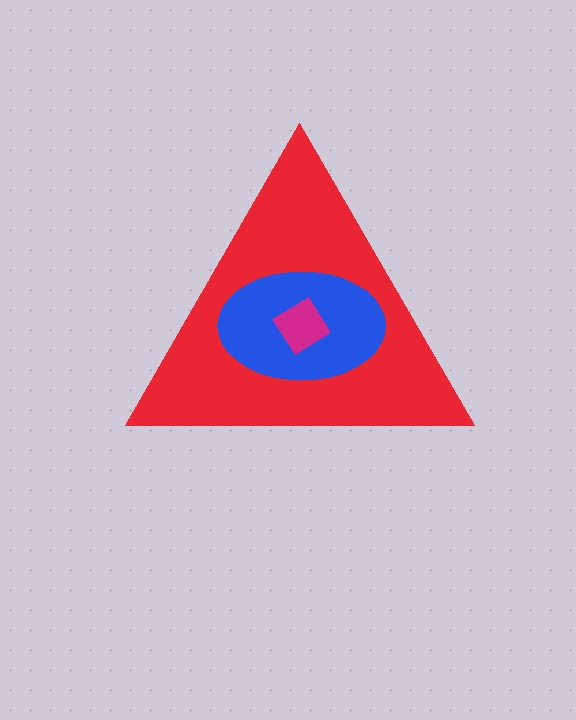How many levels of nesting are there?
3.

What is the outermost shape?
The red triangle.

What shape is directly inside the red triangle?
The blue ellipse.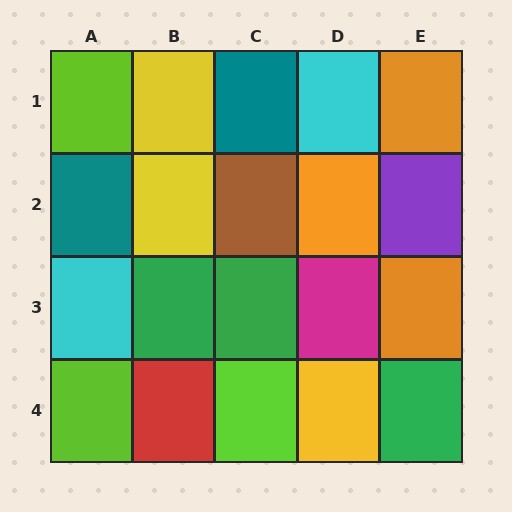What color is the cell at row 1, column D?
Cyan.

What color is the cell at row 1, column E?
Orange.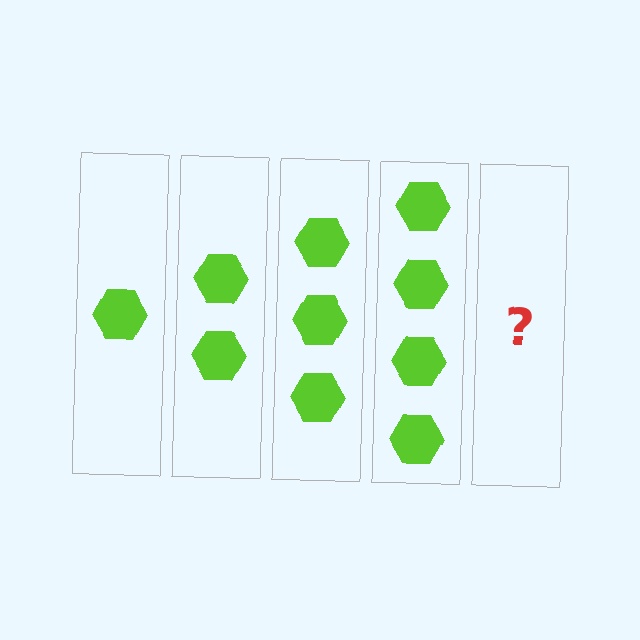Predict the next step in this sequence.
The next step is 5 hexagons.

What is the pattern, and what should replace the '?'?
The pattern is that each step adds one more hexagon. The '?' should be 5 hexagons.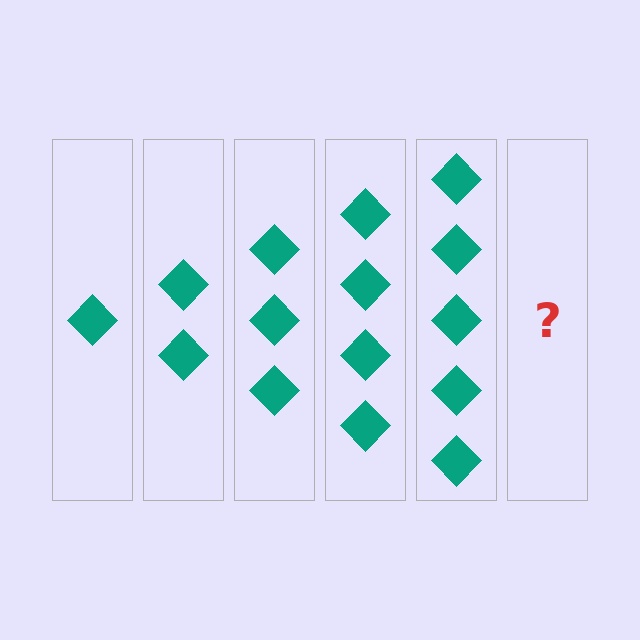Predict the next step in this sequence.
The next step is 6 diamonds.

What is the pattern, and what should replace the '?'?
The pattern is that each step adds one more diamond. The '?' should be 6 diamonds.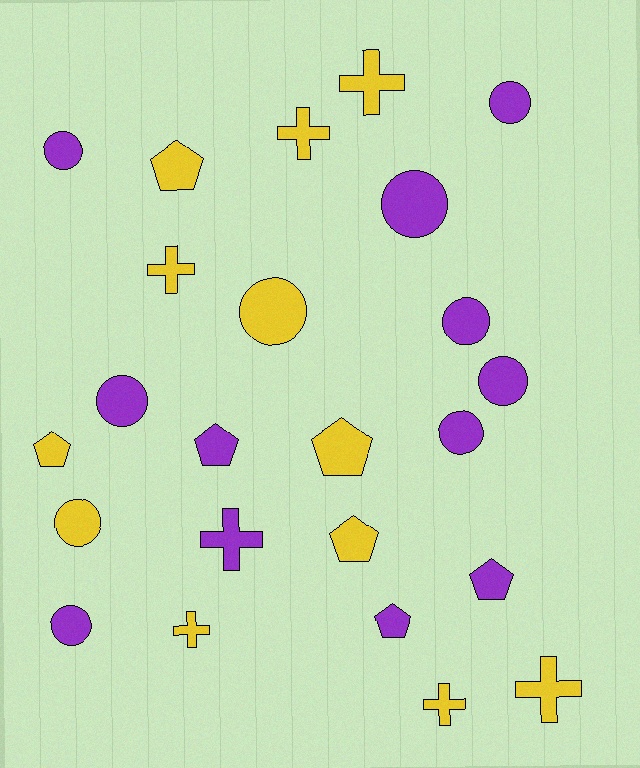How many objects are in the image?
There are 24 objects.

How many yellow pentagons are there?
There are 4 yellow pentagons.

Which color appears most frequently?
Yellow, with 12 objects.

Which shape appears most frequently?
Circle, with 10 objects.